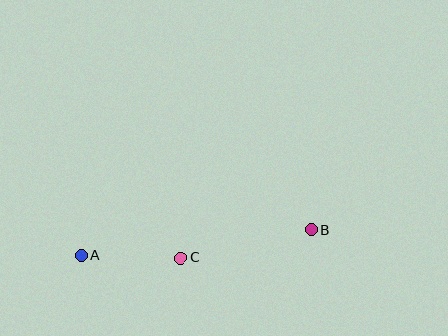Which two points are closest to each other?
Points A and C are closest to each other.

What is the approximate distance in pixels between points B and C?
The distance between B and C is approximately 133 pixels.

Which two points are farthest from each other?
Points A and B are farthest from each other.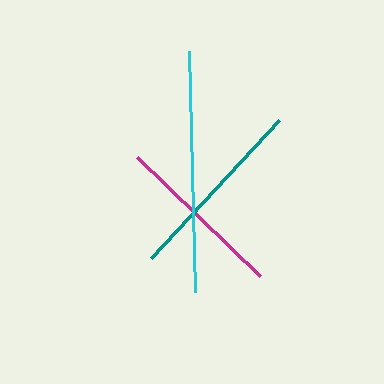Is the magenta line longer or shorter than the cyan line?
The cyan line is longer than the magenta line.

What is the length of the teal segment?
The teal segment is approximately 188 pixels long.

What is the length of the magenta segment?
The magenta segment is approximately 170 pixels long.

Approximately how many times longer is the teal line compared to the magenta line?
The teal line is approximately 1.1 times the length of the magenta line.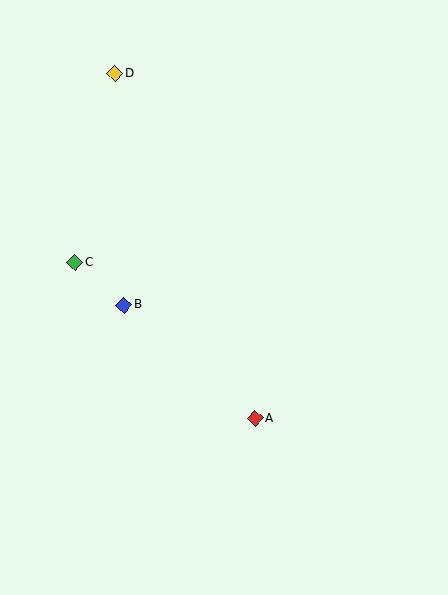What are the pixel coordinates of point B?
Point B is at (124, 305).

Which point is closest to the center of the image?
Point B at (124, 305) is closest to the center.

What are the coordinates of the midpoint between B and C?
The midpoint between B and C is at (100, 284).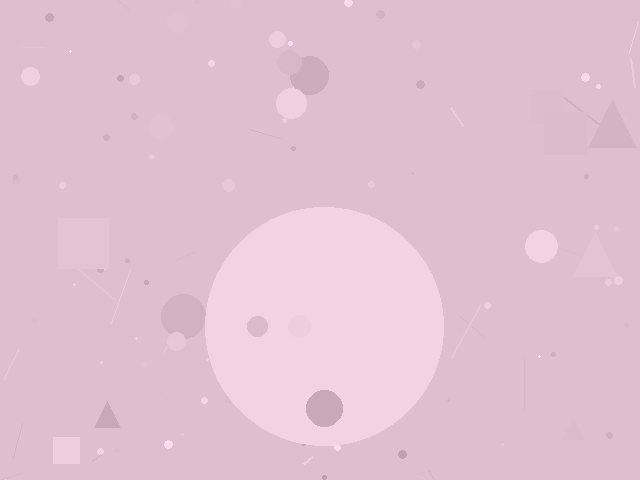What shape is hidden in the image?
A circle is hidden in the image.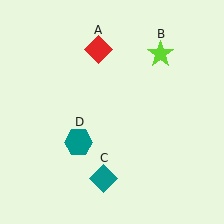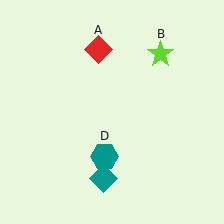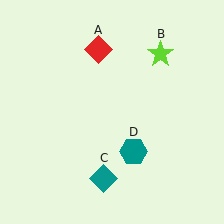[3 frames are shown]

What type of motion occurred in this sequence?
The teal hexagon (object D) rotated counterclockwise around the center of the scene.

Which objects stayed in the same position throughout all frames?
Red diamond (object A) and lime star (object B) and teal diamond (object C) remained stationary.